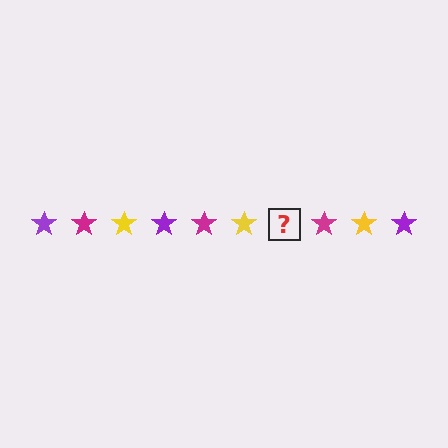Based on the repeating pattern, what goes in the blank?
The blank should be a purple star.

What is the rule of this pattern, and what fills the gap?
The rule is that the pattern cycles through purple, magenta, yellow stars. The gap should be filled with a purple star.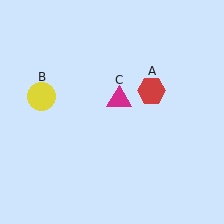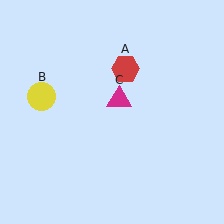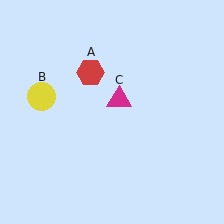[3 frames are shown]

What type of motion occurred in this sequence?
The red hexagon (object A) rotated counterclockwise around the center of the scene.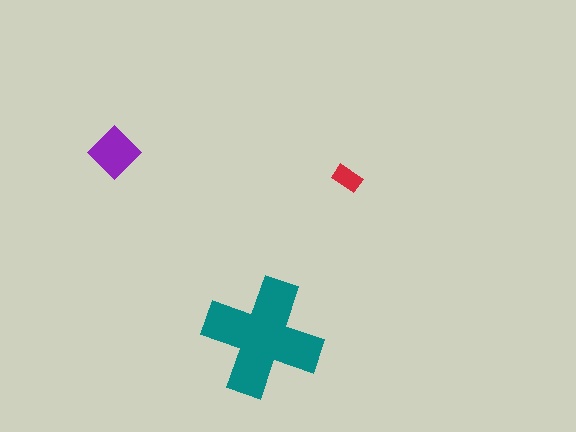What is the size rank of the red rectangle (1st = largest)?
3rd.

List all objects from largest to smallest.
The teal cross, the purple diamond, the red rectangle.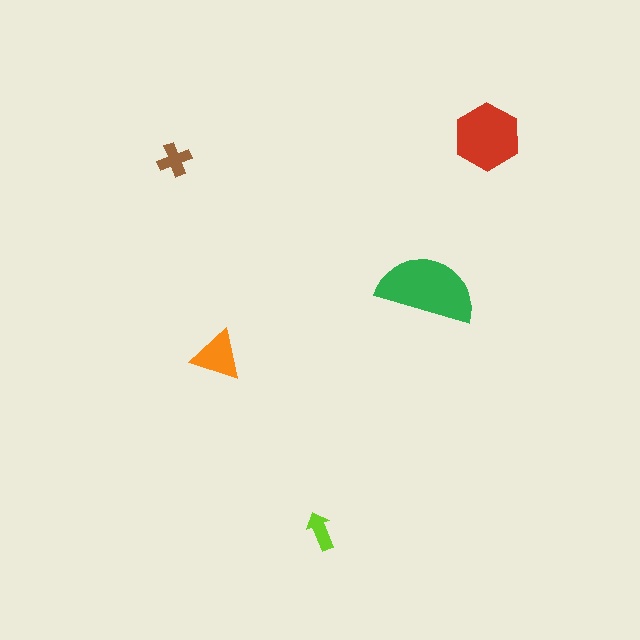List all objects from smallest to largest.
The lime arrow, the brown cross, the orange triangle, the red hexagon, the green semicircle.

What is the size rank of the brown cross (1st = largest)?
4th.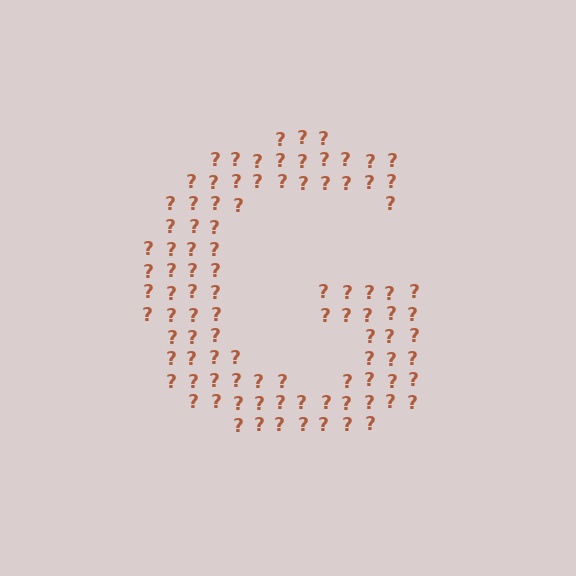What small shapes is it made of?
It is made of small question marks.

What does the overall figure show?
The overall figure shows the letter G.